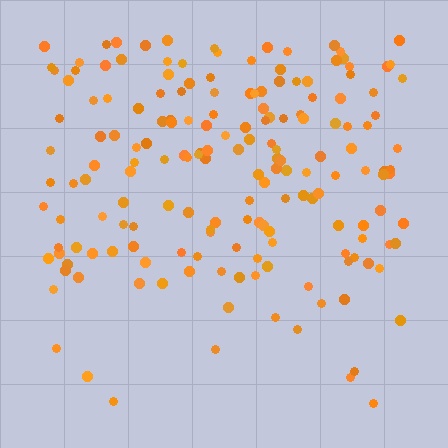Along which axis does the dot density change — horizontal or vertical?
Vertical.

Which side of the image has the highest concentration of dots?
The top.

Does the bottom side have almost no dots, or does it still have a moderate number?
Still a moderate number, just noticeably fewer than the top.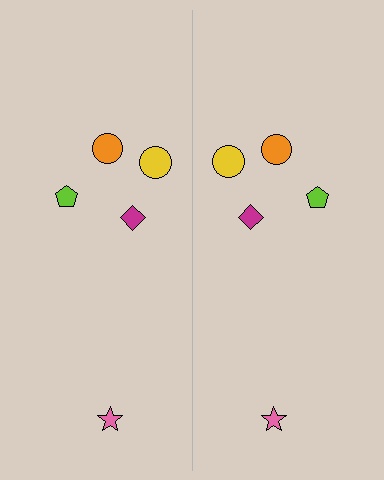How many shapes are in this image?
There are 10 shapes in this image.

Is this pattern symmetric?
Yes, this pattern has bilateral (reflection) symmetry.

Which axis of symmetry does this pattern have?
The pattern has a vertical axis of symmetry running through the center of the image.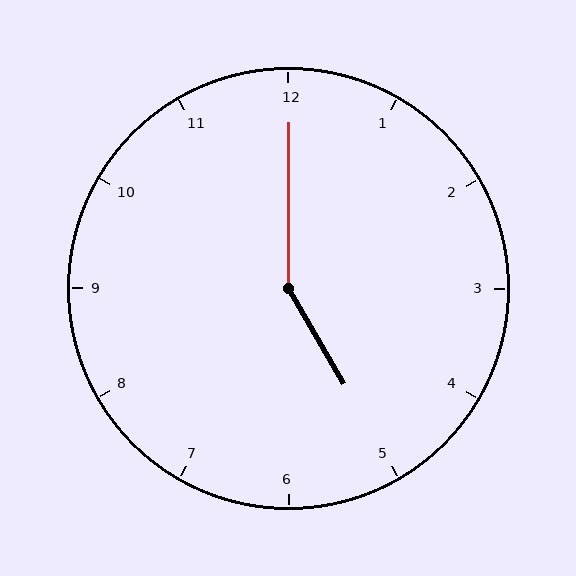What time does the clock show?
5:00.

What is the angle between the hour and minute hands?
Approximately 150 degrees.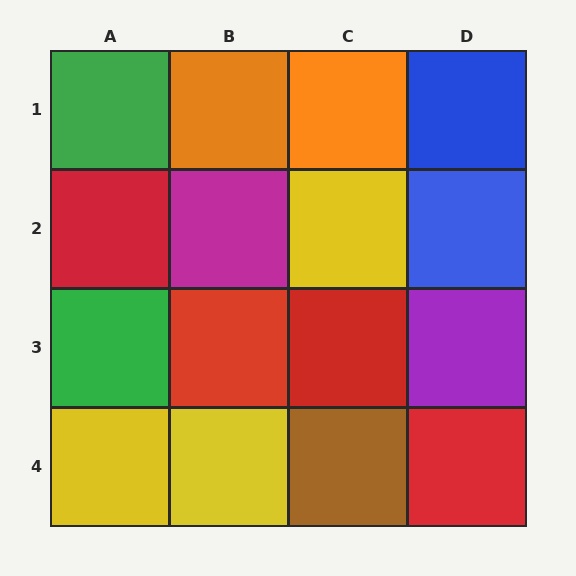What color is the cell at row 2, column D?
Blue.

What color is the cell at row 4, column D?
Red.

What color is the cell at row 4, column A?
Yellow.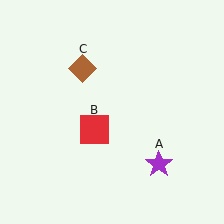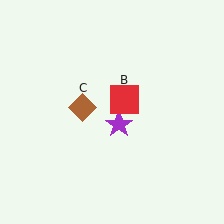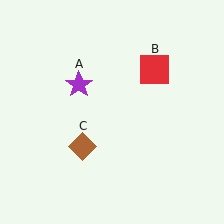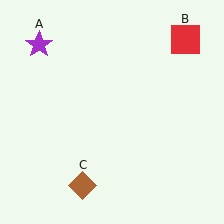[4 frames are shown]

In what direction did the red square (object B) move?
The red square (object B) moved up and to the right.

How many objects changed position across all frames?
3 objects changed position: purple star (object A), red square (object B), brown diamond (object C).